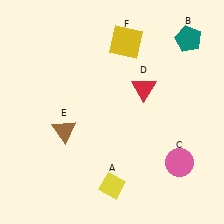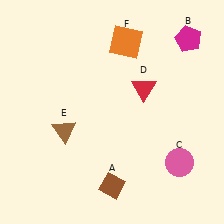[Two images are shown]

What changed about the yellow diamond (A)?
In Image 1, A is yellow. In Image 2, it changed to brown.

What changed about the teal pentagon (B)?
In Image 1, B is teal. In Image 2, it changed to magenta.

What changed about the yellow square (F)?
In Image 1, F is yellow. In Image 2, it changed to orange.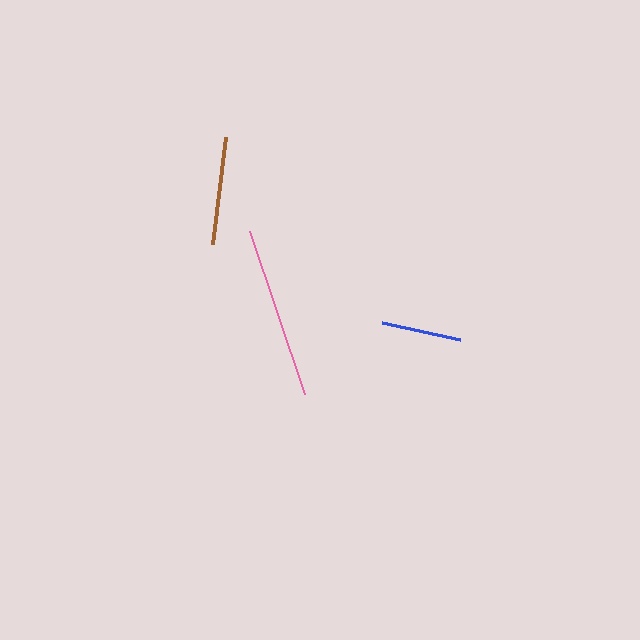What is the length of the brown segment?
The brown segment is approximately 108 pixels long.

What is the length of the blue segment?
The blue segment is approximately 80 pixels long.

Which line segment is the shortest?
The blue line is the shortest at approximately 80 pixels.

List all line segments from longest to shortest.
From longest to shortest: pink, brown, blue.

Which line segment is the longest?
The pink line is the longest at approximately 172 pixels.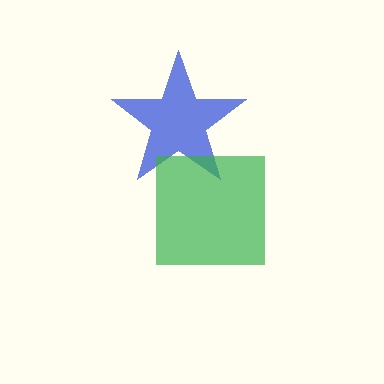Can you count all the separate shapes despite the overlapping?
Yes, there are 2 separate shapes.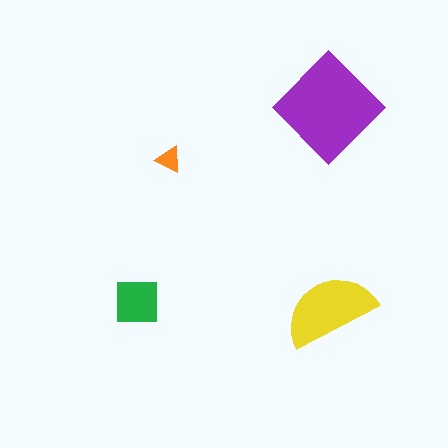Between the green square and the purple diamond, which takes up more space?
The purple diamond.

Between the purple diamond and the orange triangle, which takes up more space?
The purple diamond.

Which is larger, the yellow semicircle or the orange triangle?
The yellow semicircle.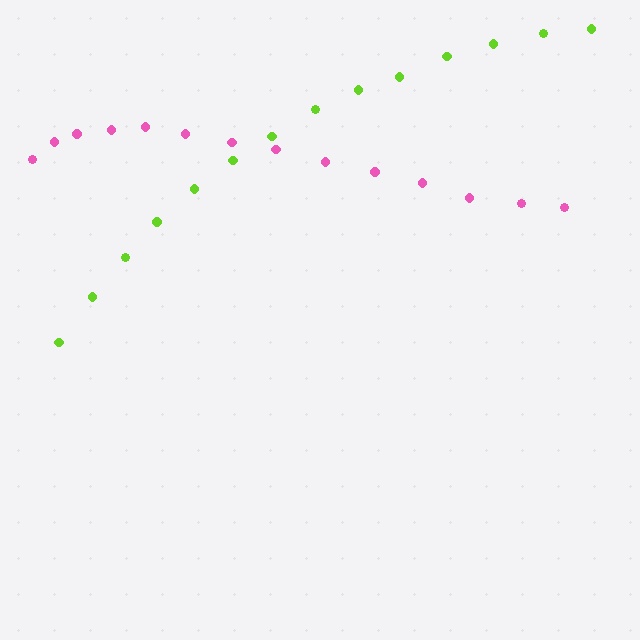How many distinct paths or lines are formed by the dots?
There are 2 distinct paths.